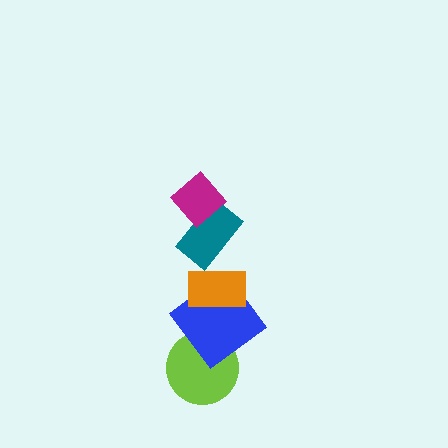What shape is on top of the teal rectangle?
The magenta diamond is on top of the teal rectangle.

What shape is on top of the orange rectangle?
The teal rectangle is on top of the orange rectangle.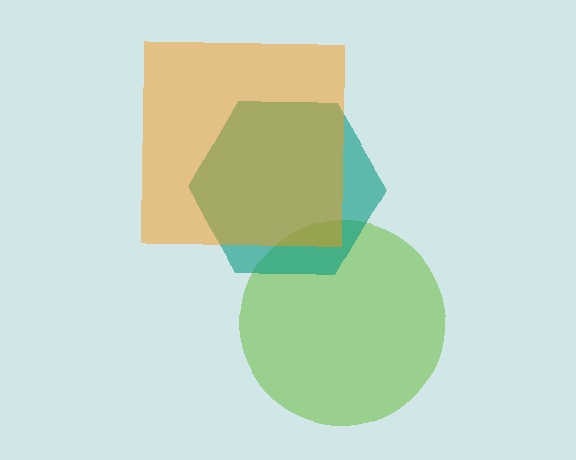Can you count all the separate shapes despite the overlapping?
Yes, there are 3 separate shapes.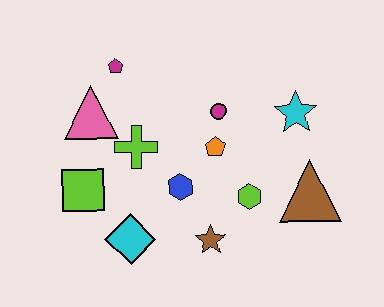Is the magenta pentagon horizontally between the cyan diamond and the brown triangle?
No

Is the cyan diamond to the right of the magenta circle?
No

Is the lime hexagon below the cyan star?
Yes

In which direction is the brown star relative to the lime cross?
The brown star is below the lime cross.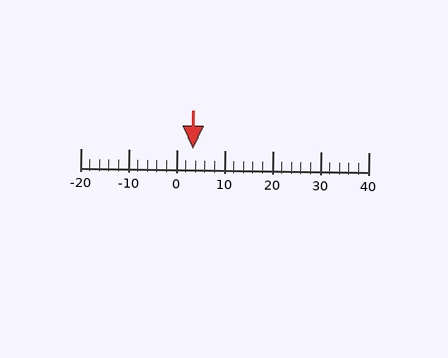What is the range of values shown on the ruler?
The ruler shows values from -20 to 40.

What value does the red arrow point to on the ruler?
The red arrow points to approximately 4.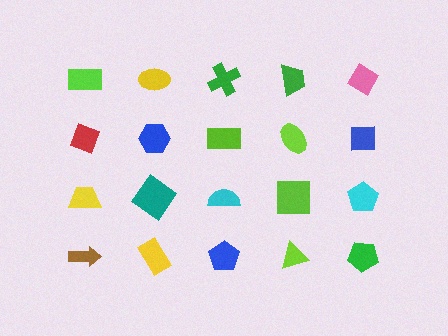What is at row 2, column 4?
A lime ellipse.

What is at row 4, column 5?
A green pentagon.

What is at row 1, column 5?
A pink diamond.